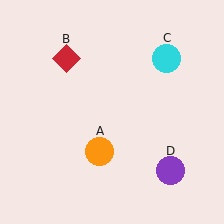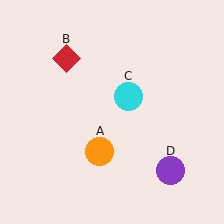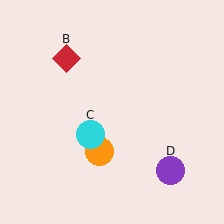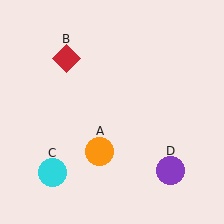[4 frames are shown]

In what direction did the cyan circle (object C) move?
The cyan circle (object C) moved down and to the left.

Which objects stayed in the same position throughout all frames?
Orange circle (object A) and red diamond (object B) and purple circle (object D) remained stationary.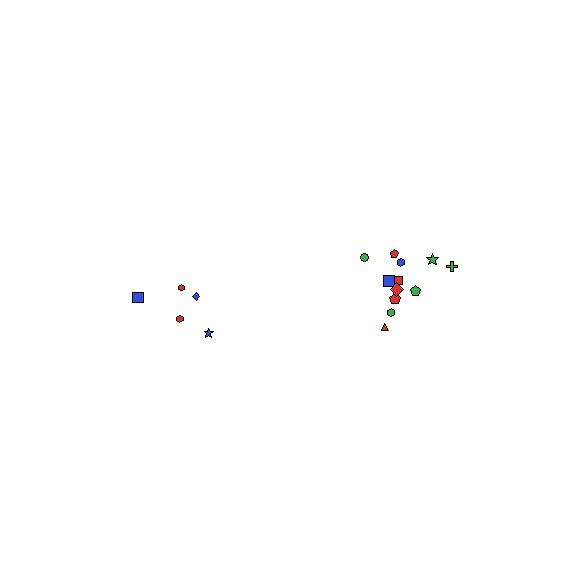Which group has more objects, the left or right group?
The right group.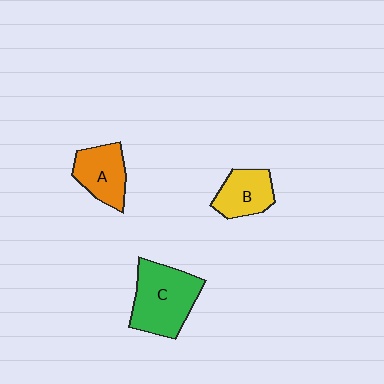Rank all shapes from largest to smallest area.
From largest to smallest: C (green), A (orange), B (yellow).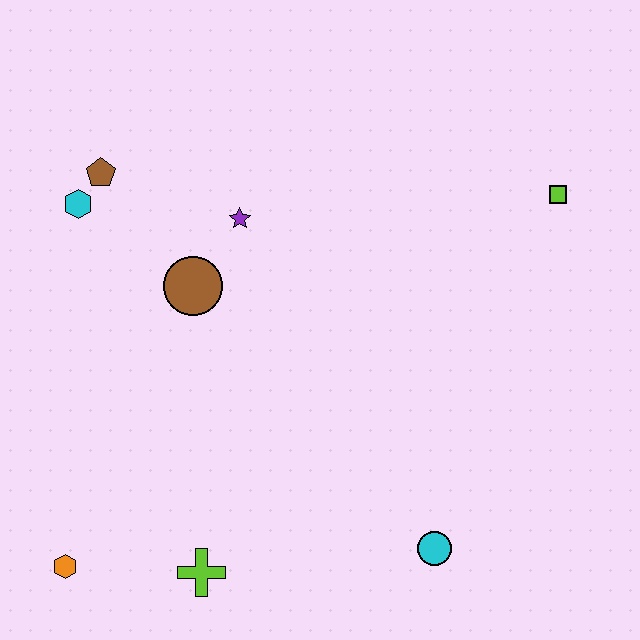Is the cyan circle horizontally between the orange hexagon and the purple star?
No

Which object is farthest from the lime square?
The orange hexagon is farthest from the lime square.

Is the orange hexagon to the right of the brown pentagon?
No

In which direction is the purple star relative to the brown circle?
The purple star is above the brown circle.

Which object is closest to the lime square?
The purple star is closest to the lime square.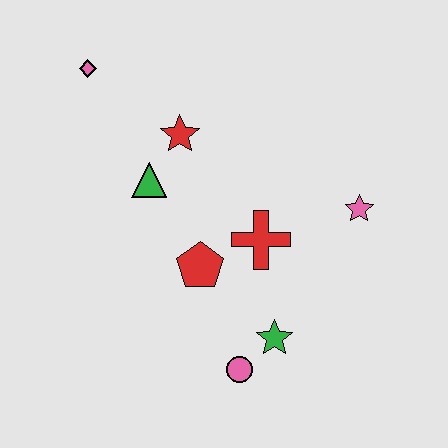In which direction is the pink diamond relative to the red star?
The pink diamond is to the left of the red star.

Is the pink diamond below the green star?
No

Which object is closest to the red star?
The green triangle is closest to the red star.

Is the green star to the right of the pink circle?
Yes